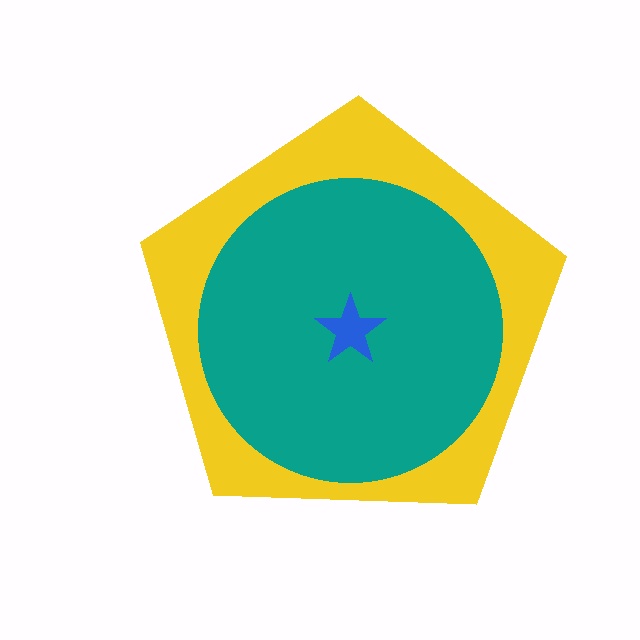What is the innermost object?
The blue star.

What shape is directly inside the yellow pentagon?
The teal circle.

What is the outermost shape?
The yellow pentagon.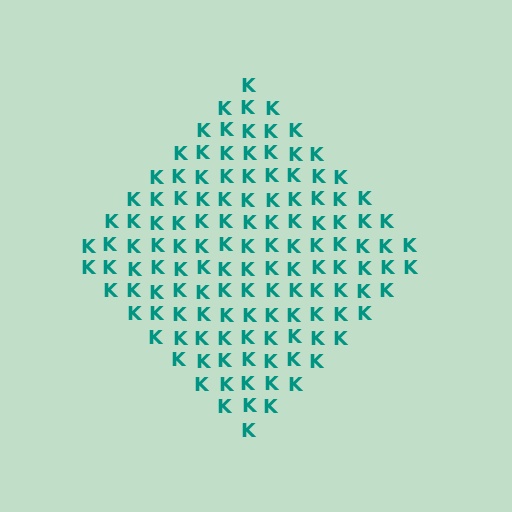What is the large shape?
The large shape is a diamond.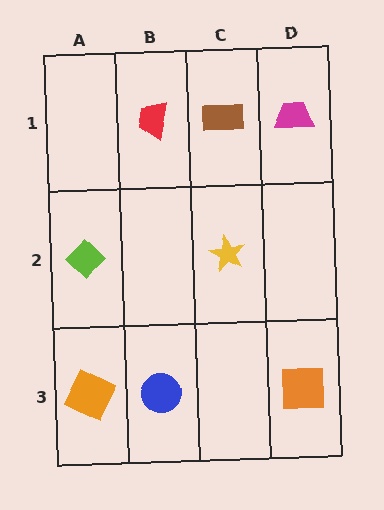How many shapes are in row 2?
2 shapes.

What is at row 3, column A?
An orange square.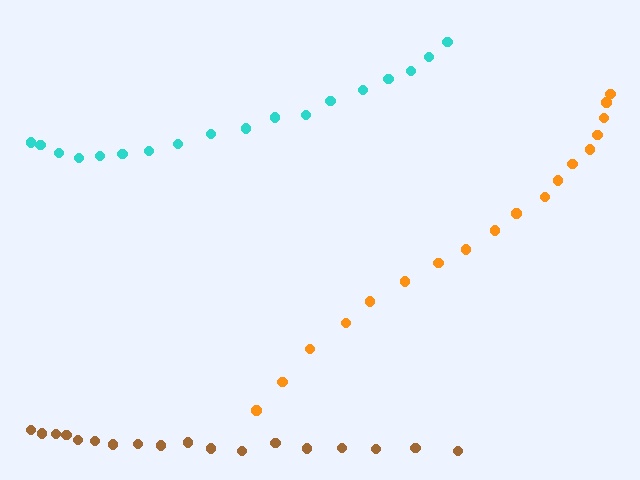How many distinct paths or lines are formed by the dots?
There are 3 distinct paths.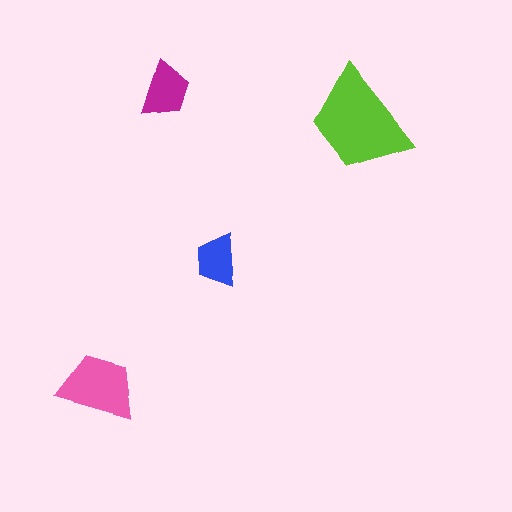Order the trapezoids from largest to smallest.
the lime one, the pink one, the magenta one, the blue one.